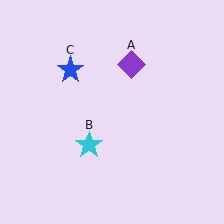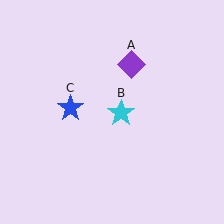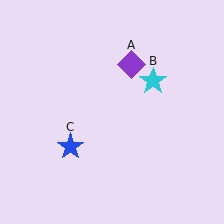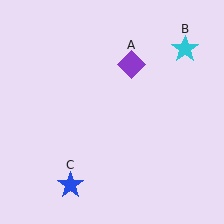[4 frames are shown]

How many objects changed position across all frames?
2 objects changed position: cyan star (object B), blue star (object C).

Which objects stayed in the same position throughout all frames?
Purple diamond (object A) remained stationary.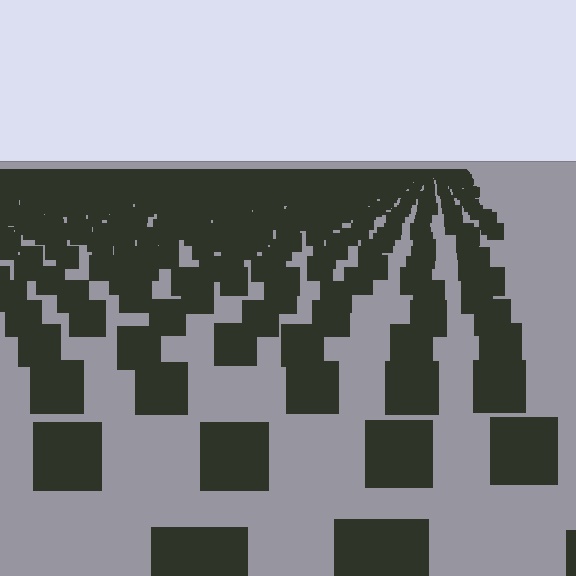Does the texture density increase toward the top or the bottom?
Density increases toward the top.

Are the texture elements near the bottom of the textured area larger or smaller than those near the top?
Larger. Near the bottom, elements are closer to the viewer and appear at a bigger on-screen size.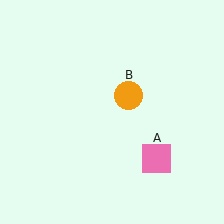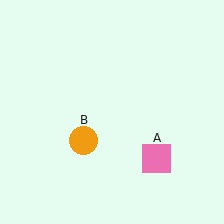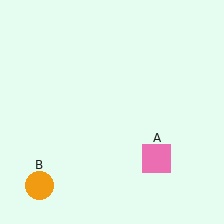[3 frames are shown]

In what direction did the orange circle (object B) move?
The orange circle (object B) moved down and to the left.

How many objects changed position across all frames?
1 object changed position: orange circle (object B).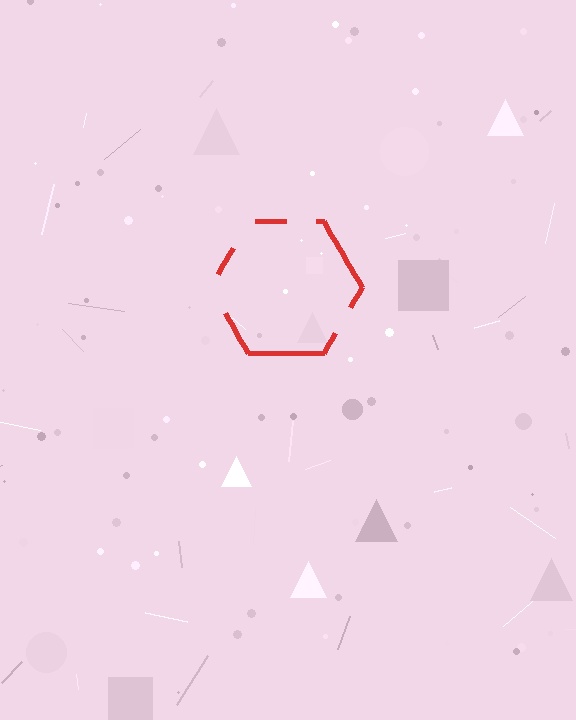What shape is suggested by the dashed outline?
The dashed outline suggests a hexagon.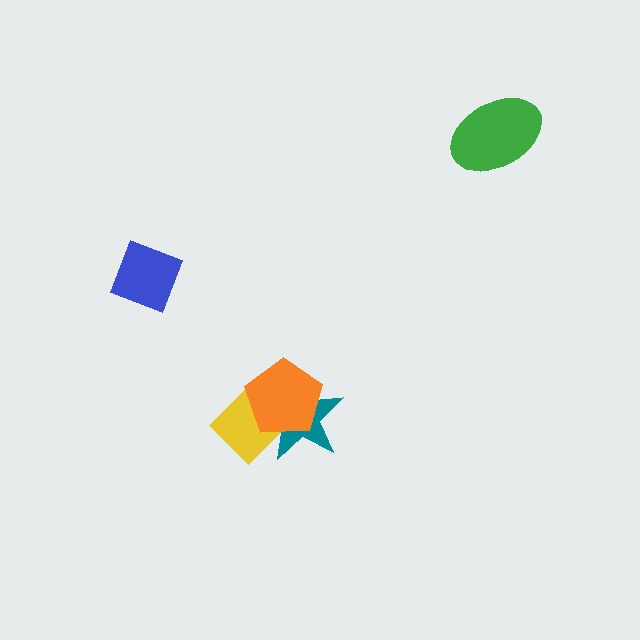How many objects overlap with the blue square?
0 objects overlap with the blue square.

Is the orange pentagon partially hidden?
No, no other shape covers it.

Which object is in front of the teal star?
The orange pentagon is in front of the teal star.